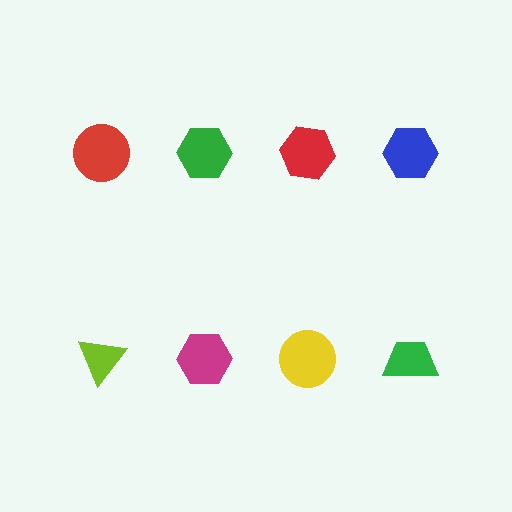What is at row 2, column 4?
A green trapezoid.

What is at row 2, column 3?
A yellow circle.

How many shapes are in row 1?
4 shapes.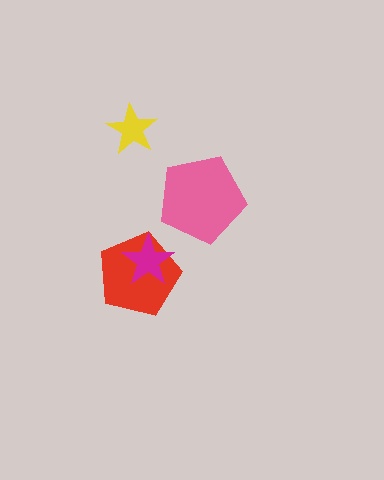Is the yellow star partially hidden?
No, no other shape covers it.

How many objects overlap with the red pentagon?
1 object overlaps with the red pentagon.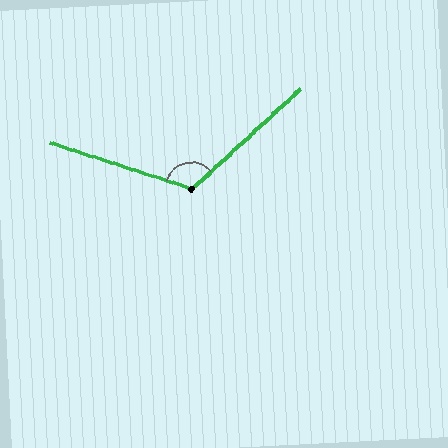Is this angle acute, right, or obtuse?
It is obtuse.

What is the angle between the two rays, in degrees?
Approximately 119 degrees.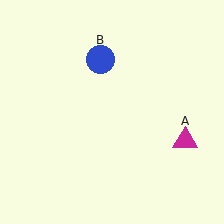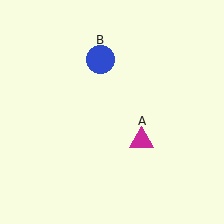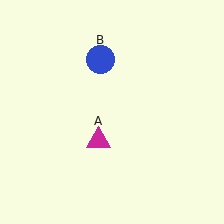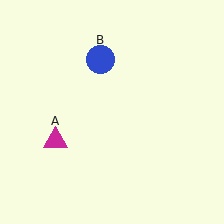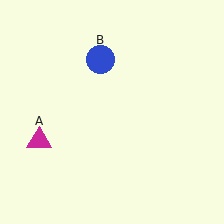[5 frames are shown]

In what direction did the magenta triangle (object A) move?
The magenta triangle (object A) moved left.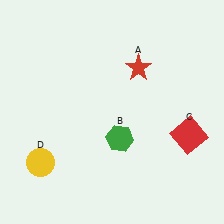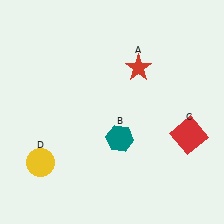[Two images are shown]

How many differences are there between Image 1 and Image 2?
There is 1 difference between the two images.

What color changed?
The hexagon (B) changed from green in Image 1 to teal in Image 2.